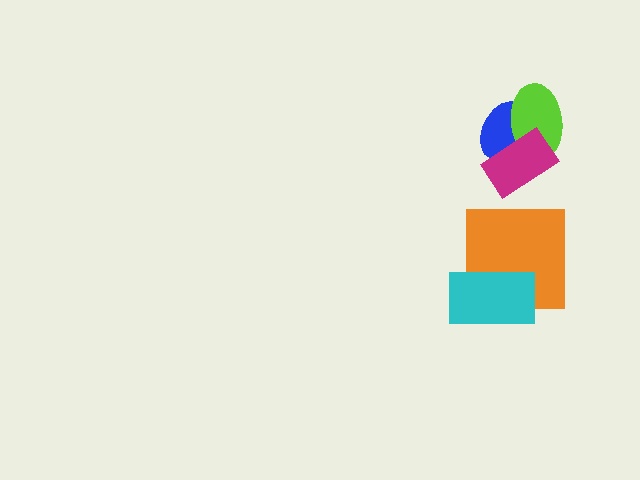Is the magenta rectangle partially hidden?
No, no other shape covers it.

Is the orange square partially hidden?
Yes, it is partially covered by another shape.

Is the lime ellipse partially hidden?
Yes, it is partially covered by another shape.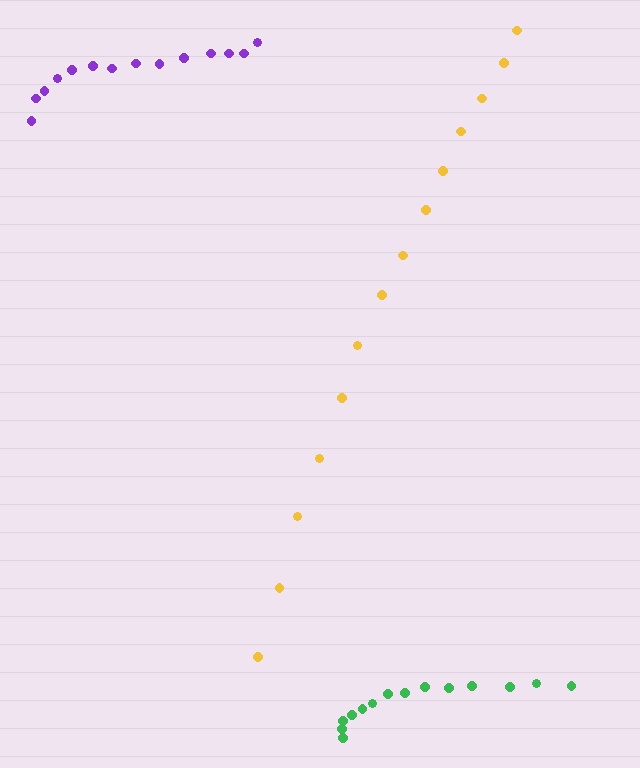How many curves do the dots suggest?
There are 3 distinct paths.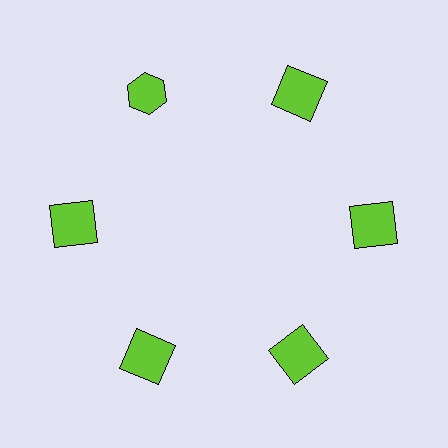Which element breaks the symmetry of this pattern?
The lime hexagon at roughly the 11 o'clock position breaks the symmetry. All other shapes are lime squares.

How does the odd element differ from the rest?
It has a different shape: hexagon instead of square.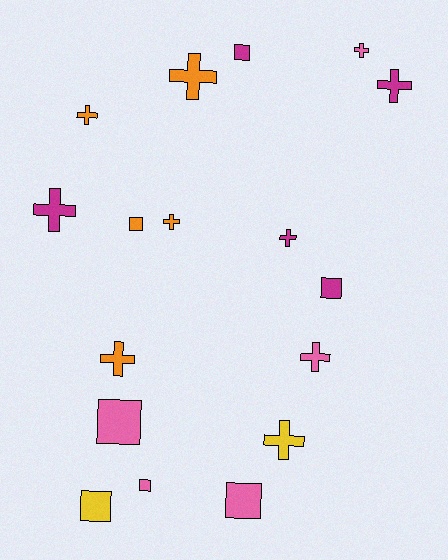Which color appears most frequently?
Orange, with 5 objects.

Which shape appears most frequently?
Cross, with 10 objects.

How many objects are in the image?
There are 17 objects.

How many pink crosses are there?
There are 2 pink crosses.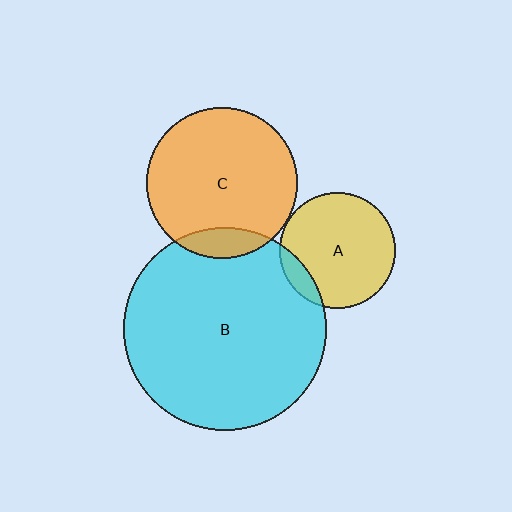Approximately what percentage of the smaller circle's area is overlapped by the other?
Approximately 10%.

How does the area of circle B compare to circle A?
Approximately 3.1 times.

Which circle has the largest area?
Circle B (cyan).